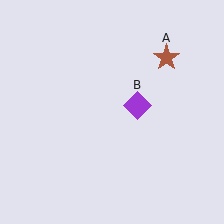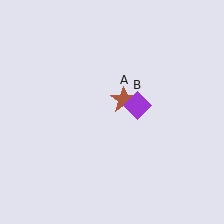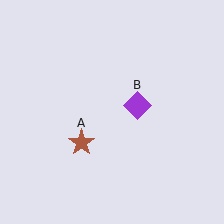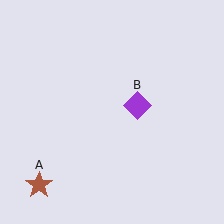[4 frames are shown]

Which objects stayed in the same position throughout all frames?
Purple diamond (object B) remained stationary.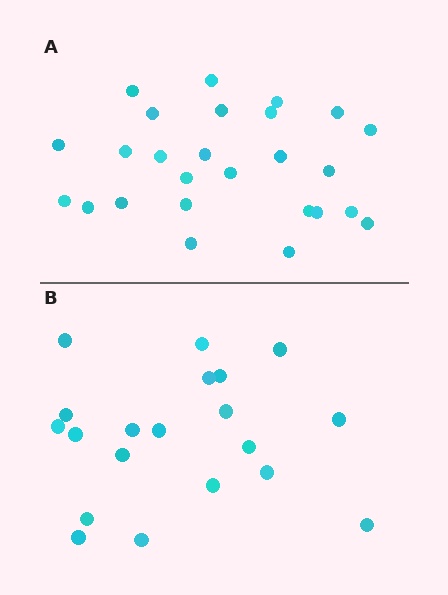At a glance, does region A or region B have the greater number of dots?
Region A (the top region) has more dots.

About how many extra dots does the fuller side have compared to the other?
Region A has about 6 more dots than region B.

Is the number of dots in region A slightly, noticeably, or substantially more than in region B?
Region A has noticeably more, but not dramatically so. The ratio is roughly 1.3 to 1.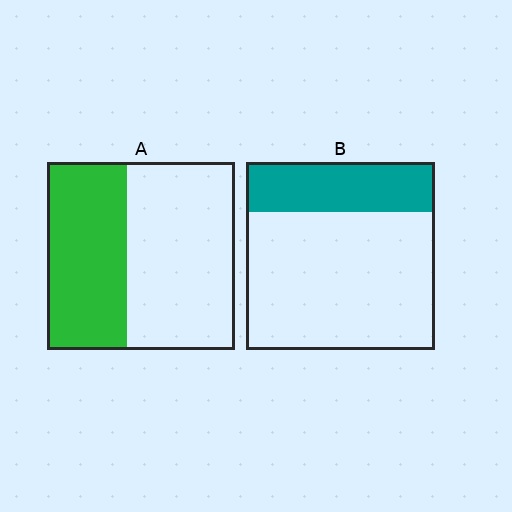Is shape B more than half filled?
No.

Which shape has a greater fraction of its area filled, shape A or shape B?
Shape A.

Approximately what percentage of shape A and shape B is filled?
A is approximately 45% and B is approximately 25%.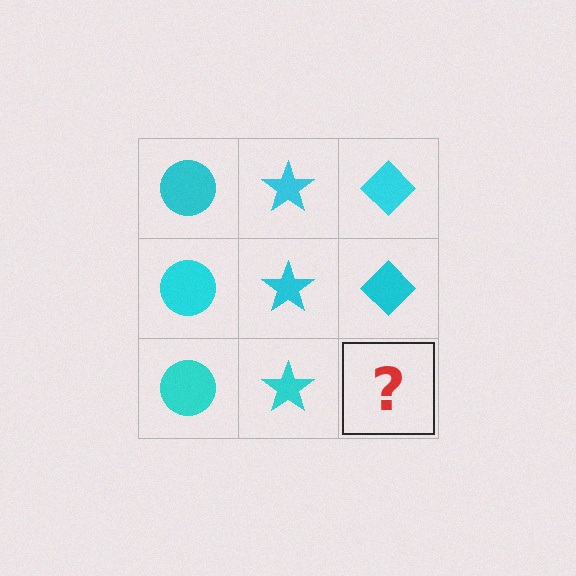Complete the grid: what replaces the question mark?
The question mark should be replaced with a cyan diamond.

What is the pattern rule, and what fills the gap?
The rule is that each column has a consistent shape. The gap should be filled with a cyan diamond.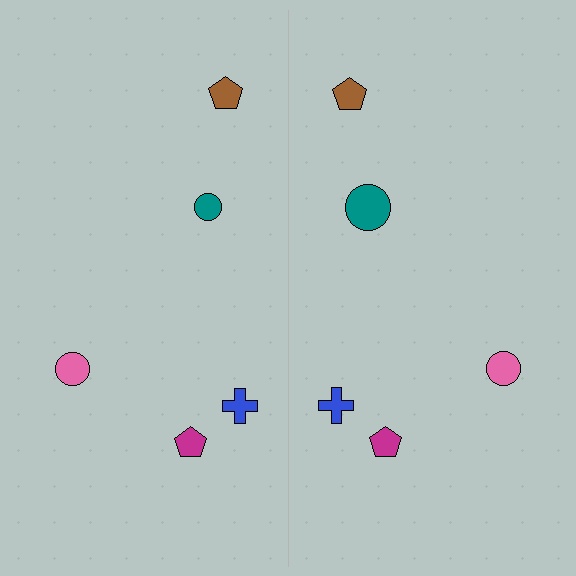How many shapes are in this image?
There are 10 shapes in this image.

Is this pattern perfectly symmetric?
No, the pattern is not perfectly symmetric. The teal circle on the right side has a different size than its mirror counterpart.